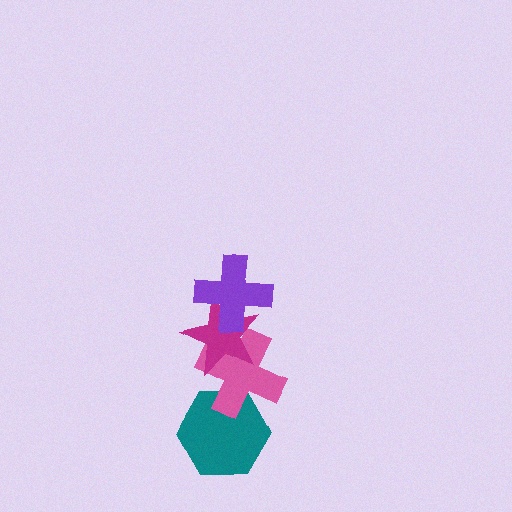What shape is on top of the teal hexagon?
The pink cross is on top of the teal hexagon.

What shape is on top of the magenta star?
The purple cross is on top of the magenta star.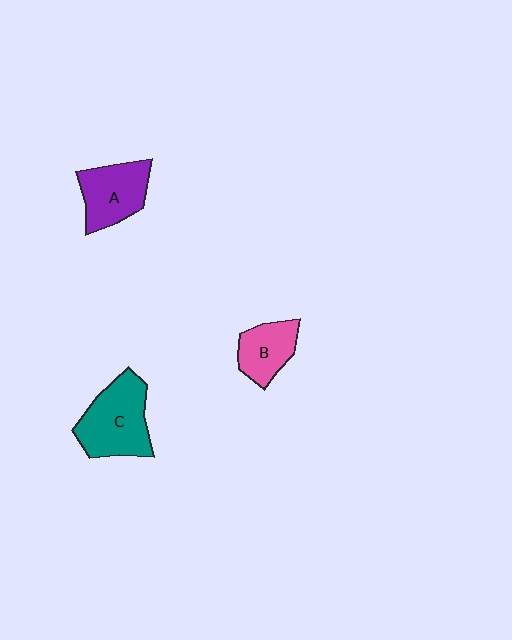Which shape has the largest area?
Shape C (teal).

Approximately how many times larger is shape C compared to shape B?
Approximately 1.6 times.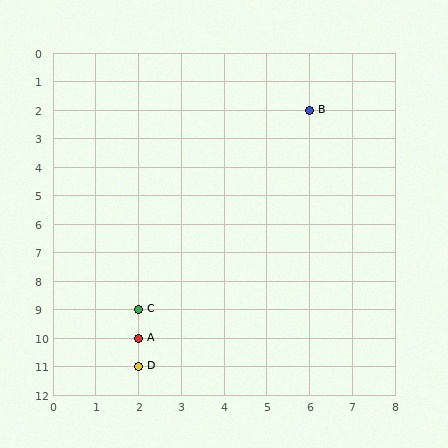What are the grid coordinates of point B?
Point B is at grid coordinates (6, 2).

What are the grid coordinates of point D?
Point D is at grid coordinates (2, 11).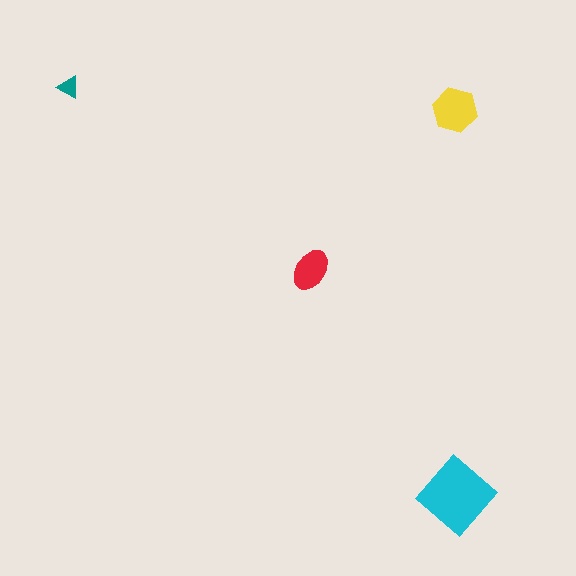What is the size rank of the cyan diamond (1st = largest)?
1st.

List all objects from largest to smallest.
The cyan diamond, the yellow hexagon, the red ellipse, the teal triangle.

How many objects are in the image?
There are 4 objects in the image.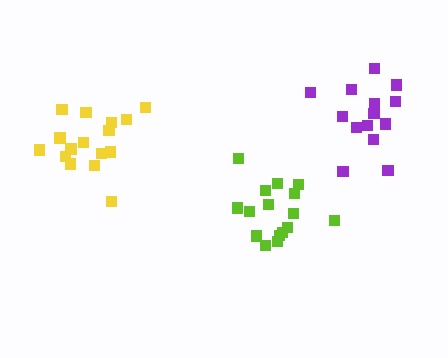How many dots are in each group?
Group 1: 17 dots, Group 2: 14 dots, Group 3: 16 dots (47 total).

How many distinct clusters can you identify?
There are 3 distinct clusters.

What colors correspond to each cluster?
The clusters are colored: yellow, purple, lime.